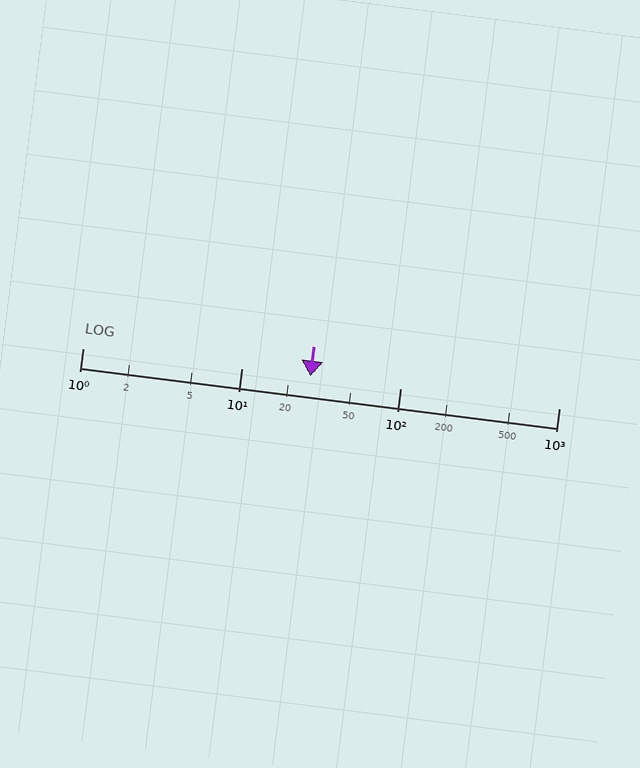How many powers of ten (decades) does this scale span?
The scale spans 3 decades, from 1 to 1000.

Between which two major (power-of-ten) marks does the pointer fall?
The pointer is between 10 and 100.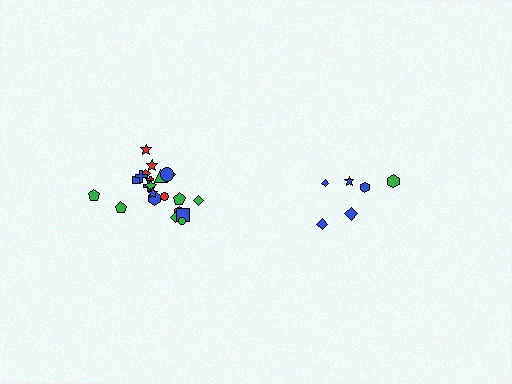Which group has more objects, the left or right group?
The left group.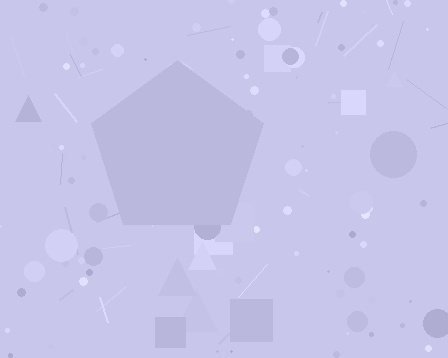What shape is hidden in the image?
A pentagon is hidden in the image.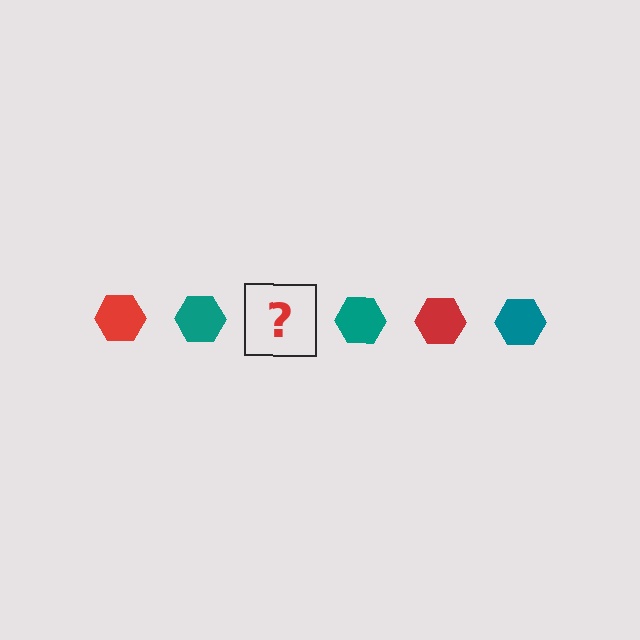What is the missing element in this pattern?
The missing element is a red hexagon.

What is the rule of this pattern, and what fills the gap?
The rule is that the pattern cycles through red, teal hexagons. The gap should be filled with a red hexagon.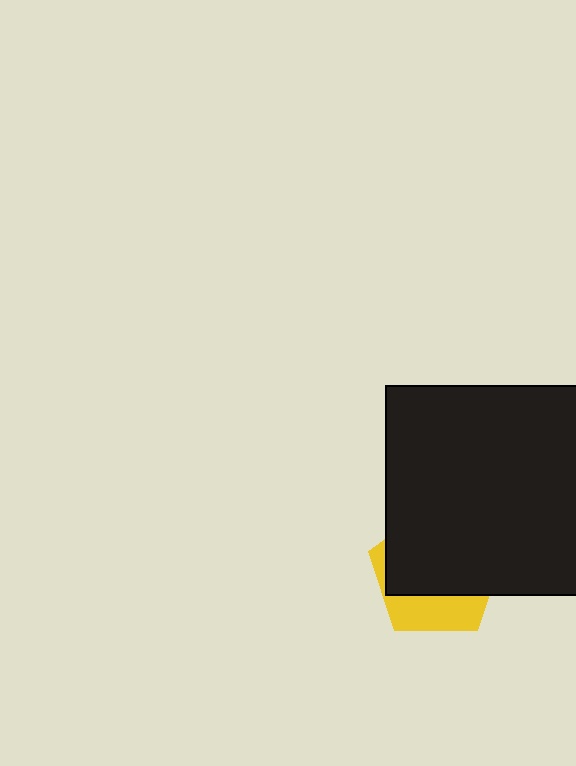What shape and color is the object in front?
The object in front is a black square.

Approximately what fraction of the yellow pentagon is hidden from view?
Roughly 67% of the yellow pentagon is hidden behind the black square.